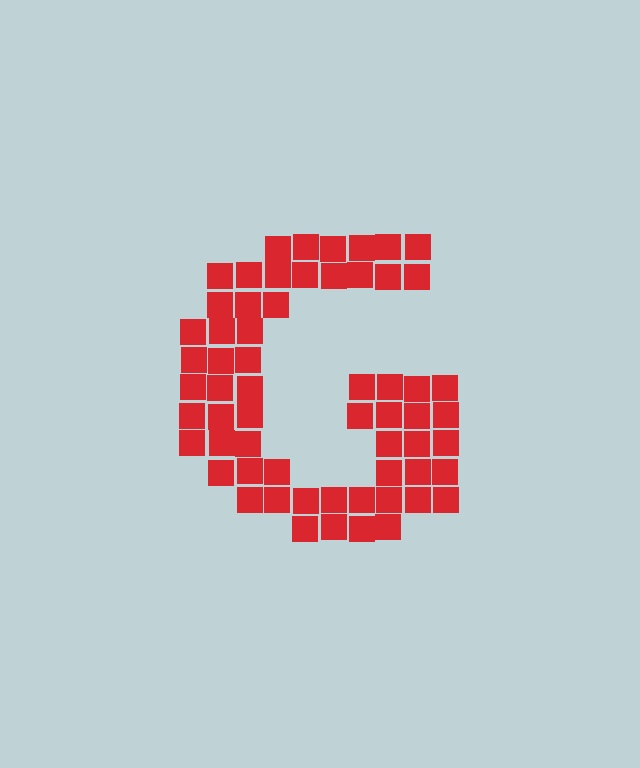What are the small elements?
The small elements are squares.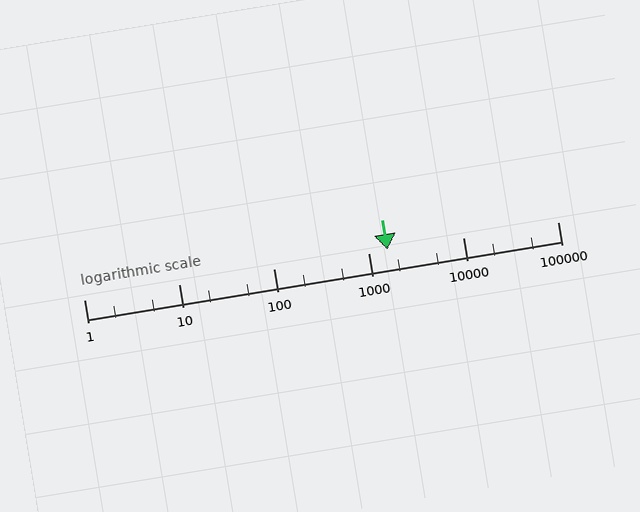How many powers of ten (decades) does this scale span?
The scale spans 5 decades, from 1 to 100000.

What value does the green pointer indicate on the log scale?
The pointer indicates approximately 1600.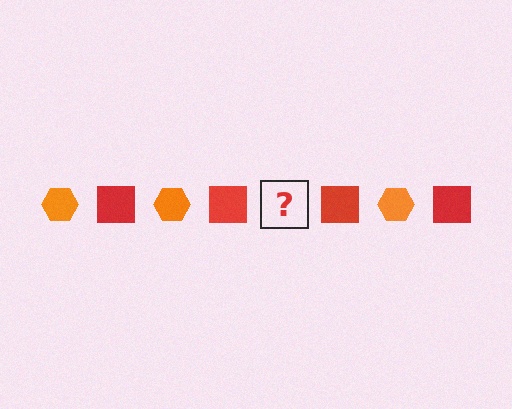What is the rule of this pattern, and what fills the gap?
The rule is that the pattern alternates between orange hexagon and red square. The gap should be filled with an orange hexagon.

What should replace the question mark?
The question mark should be replaced with an orange hexagon.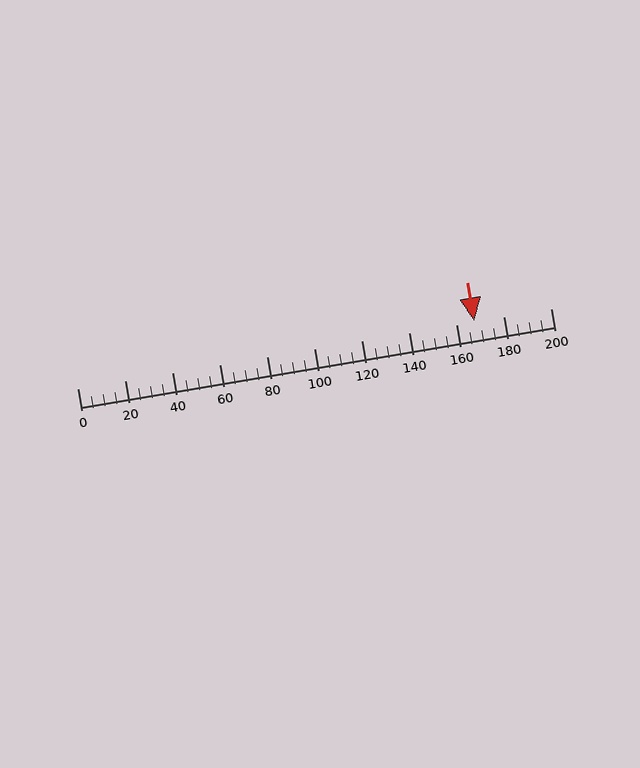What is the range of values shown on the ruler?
The ruler shows values from 0 to 200.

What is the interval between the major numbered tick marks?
The major tick marks are spaced 20 units apart.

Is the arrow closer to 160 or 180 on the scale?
The arrow is closer to 160.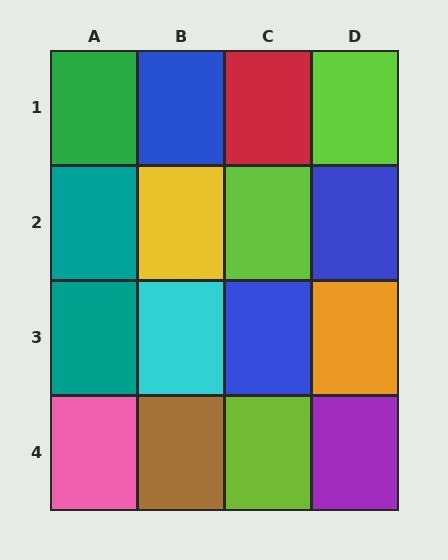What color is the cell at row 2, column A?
Teal.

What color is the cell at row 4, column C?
Lime.